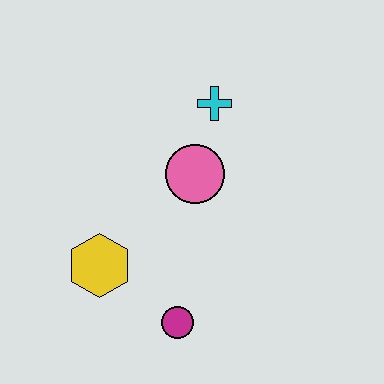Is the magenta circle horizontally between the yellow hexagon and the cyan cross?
Yes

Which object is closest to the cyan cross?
The pink circle is closest to the cyan cross.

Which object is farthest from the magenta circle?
The cyan cross is farthest from the magenta circle.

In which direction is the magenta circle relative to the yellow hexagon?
The magenta circle is to the right of the yellow hexagon.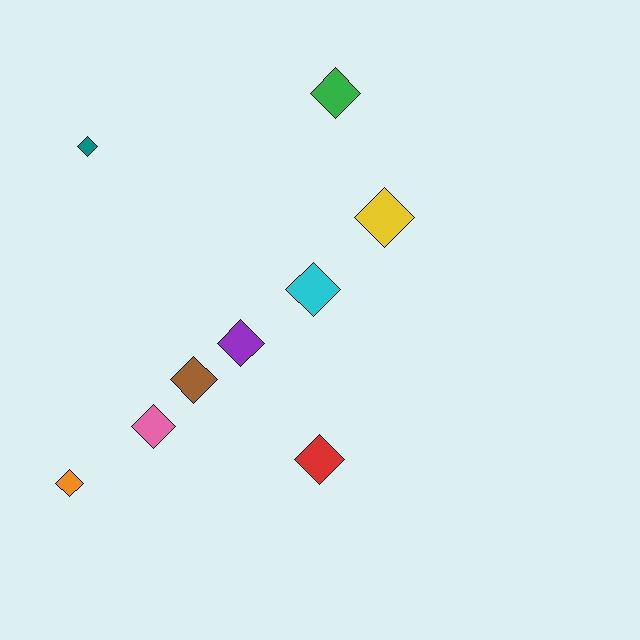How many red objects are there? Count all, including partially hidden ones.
There is 1 red object.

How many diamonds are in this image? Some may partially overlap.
There are 9 diamonds.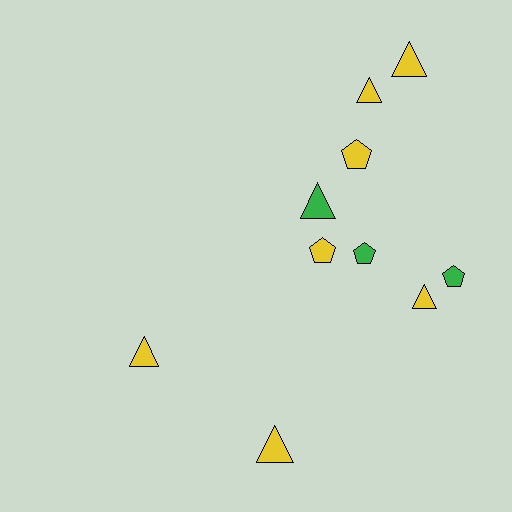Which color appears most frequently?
Yellow, with 7 objects.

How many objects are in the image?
There are 10 objects.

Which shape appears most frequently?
Triangle, with 6 objects.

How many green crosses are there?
There are no green crosses.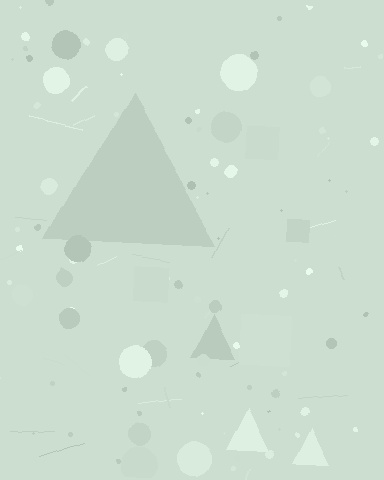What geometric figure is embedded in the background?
A triangle is embedded in the background.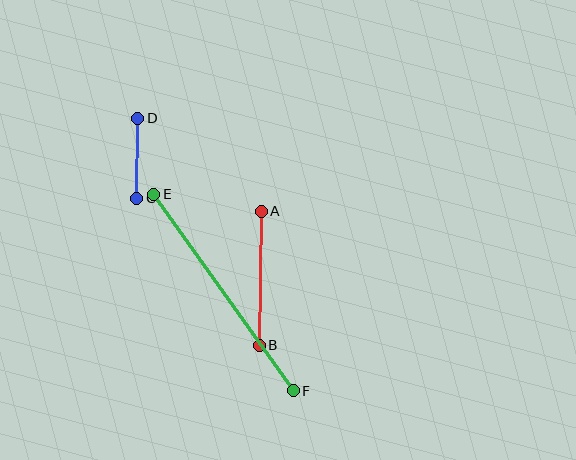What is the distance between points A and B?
The distance is approximately 134 pixels.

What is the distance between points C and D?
The distance is approximately 80 pixels.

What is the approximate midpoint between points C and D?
The midpoint is at approximately (137, 158) pixels.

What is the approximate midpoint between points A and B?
The midpoint is at approximately (260, 278) pixels.